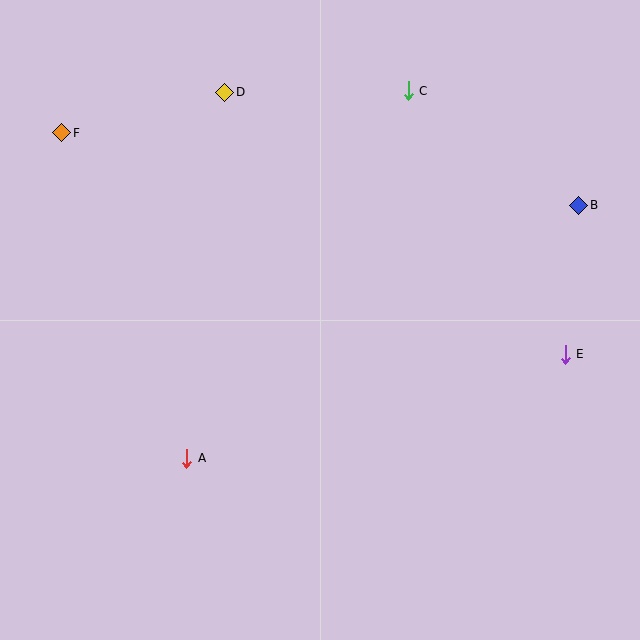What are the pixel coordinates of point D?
Point D is at (225, 92).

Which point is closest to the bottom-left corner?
Point A is closest to the bottom-left corner.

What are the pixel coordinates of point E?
Point E is at (565, 354).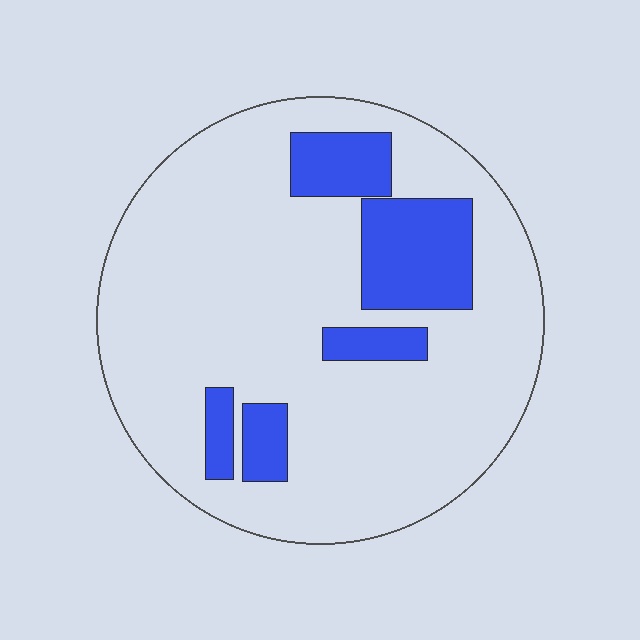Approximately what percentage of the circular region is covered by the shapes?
Approximately 20%.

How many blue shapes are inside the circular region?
5.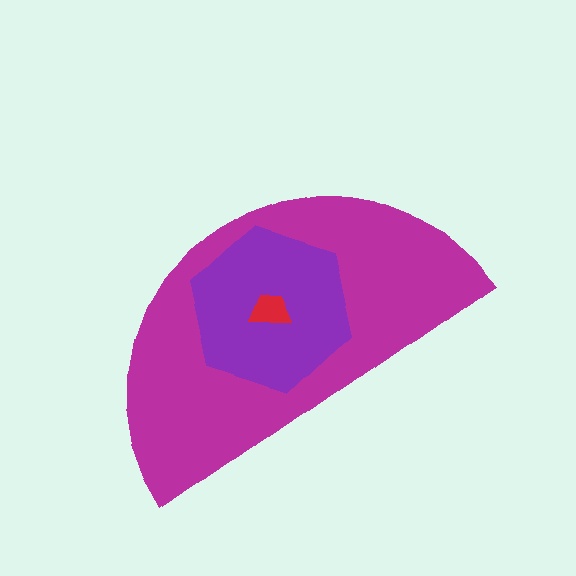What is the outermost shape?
The magenta semicircle.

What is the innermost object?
The red trapezoid.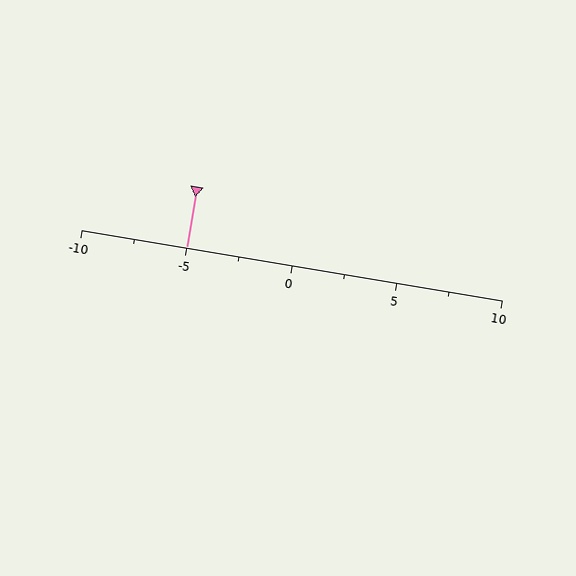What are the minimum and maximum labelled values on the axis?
The axis runs from -10 to 10.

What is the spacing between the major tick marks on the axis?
The major ticks are spaced 5 apart.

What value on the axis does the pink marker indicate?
The marker indicates approximately -5.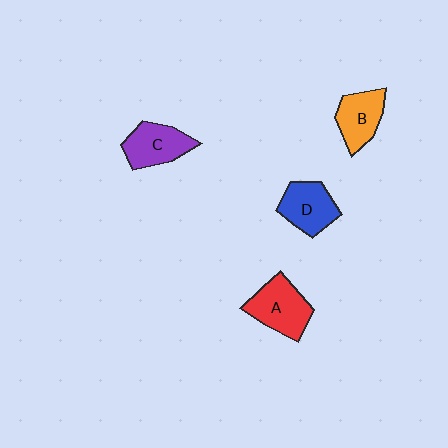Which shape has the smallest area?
Shape B (orange).